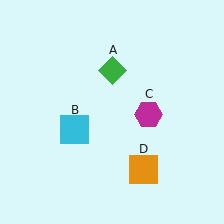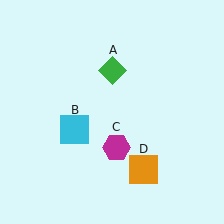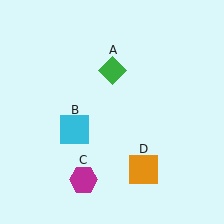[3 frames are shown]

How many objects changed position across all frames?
1 object changed position: magenta hexagon (object C).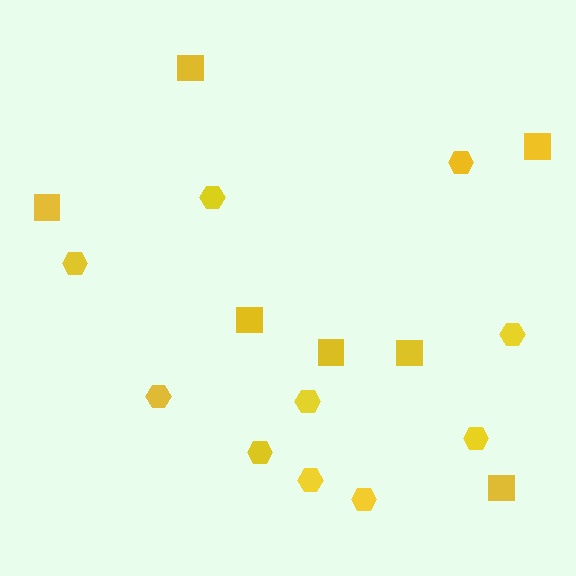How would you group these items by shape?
There are 2 groups: one group of squares (7) and one group of hexagons (10).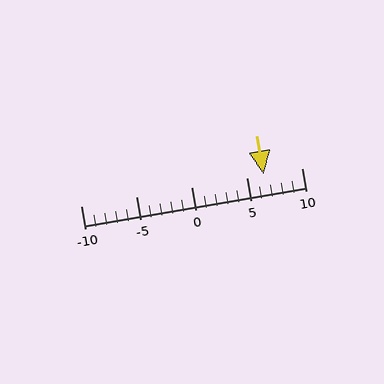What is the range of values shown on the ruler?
The ruler shows values from -10 to 10.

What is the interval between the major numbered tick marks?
The major tick marks are spaced 5 units apart.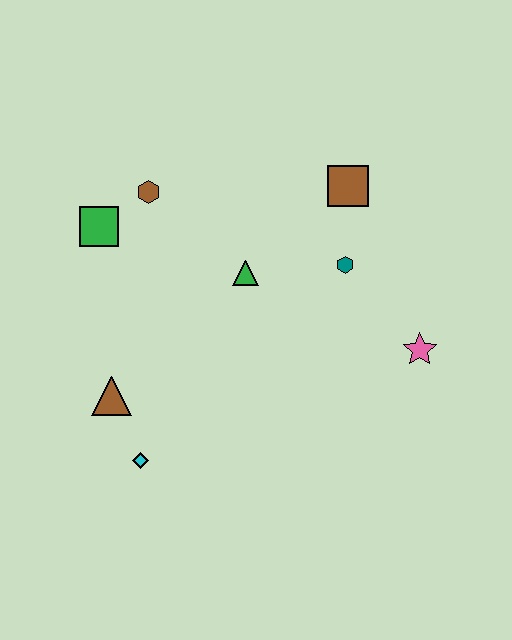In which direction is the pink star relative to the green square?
The pink star is to the right of the green square.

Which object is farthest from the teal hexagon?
The cyan diamond is farthest from the teal hexagon.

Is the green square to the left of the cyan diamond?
Yes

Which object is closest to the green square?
The brown hexagon is closest to the green square.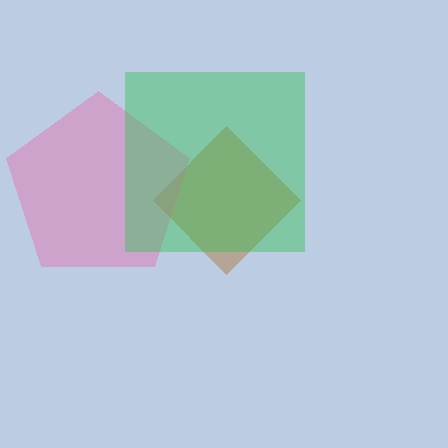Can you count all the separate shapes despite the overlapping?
Yes, there are 3 separate shapes.